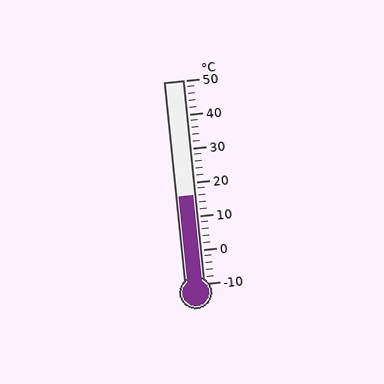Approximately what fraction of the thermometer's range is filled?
The thermometer is filled to approximately 45% of its range.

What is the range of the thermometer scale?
The thermometer scale ranges from -10°C to 50°C.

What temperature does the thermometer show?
The thermometer shows approximately 16°C.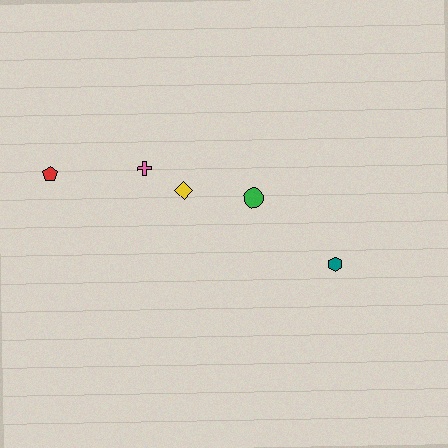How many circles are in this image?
There is 1 circle.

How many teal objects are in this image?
There is 1 teal object.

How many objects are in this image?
There are 5 objects.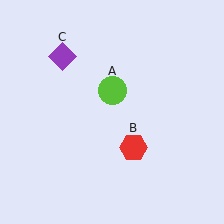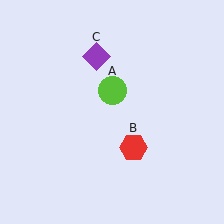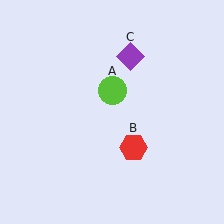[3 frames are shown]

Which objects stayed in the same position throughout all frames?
Lime circle (object A) and red hexagon (object B) remained stationary.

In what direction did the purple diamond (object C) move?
The purple diamond (object C) moved right.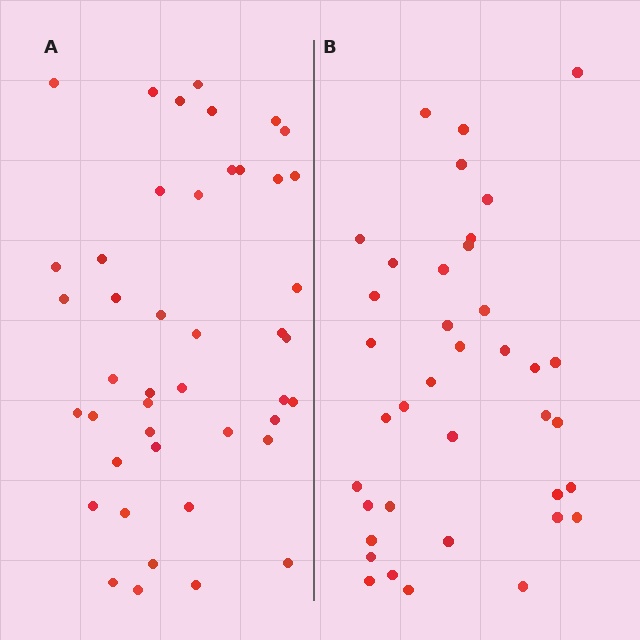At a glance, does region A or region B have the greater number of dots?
Region A (the left region) has more dots.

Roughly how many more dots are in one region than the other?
Region A has about 6 more dots than region B.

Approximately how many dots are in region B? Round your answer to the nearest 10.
About 40 dots. (The exact count is 38, which rounds to 40.)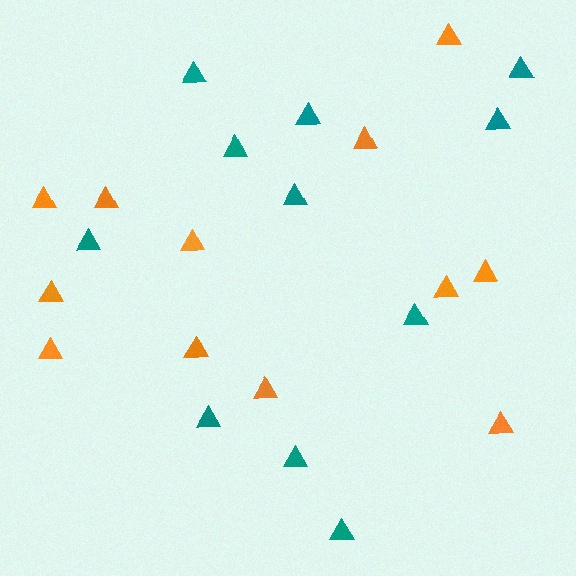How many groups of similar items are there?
There are 2 groups: one group of orange triangles (12) and one group of teal triangles (11).